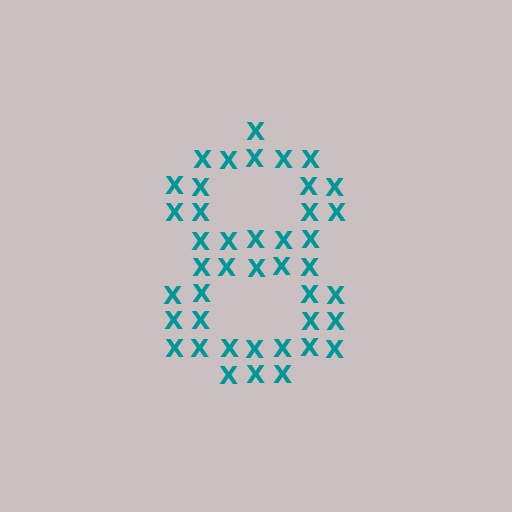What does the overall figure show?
The overall figure shows the digit 8.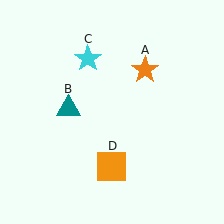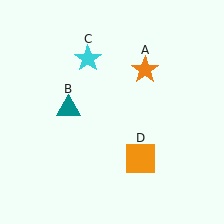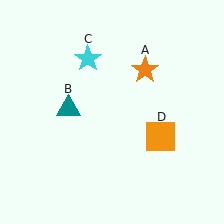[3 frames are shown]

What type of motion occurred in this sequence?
The orange square (object D) rotated counterclockwise around the center of the scene.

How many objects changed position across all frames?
1 object changed position: orange square (object D).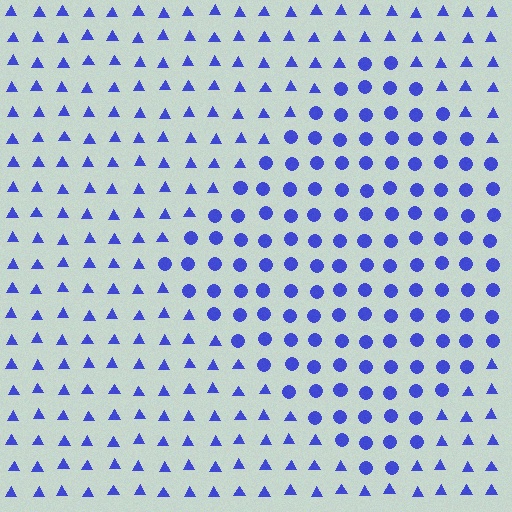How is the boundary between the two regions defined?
The boundary is defined by a change in element shape: circles inside vs. triangles outside. All elements share the same color and spacing.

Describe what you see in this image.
The image is filled with small blue elements arranged in a uniform grid. A diamond-shaped region contains circles, while the surrounding area contains triangles. The boundary is defined purely by the change in element shape.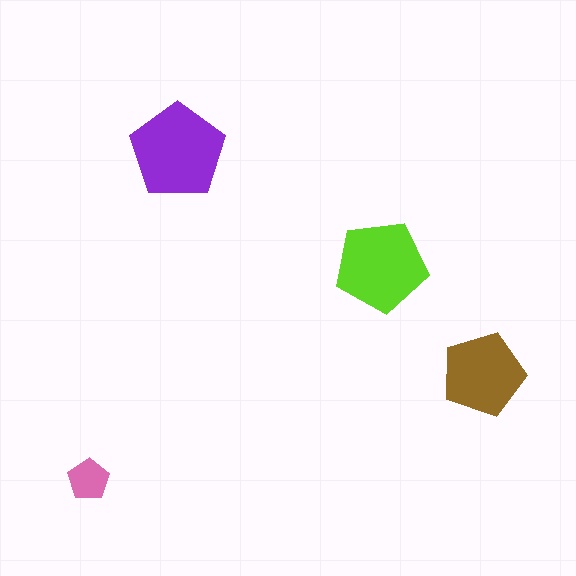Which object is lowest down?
The pink pentagon is bottommost.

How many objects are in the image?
There are 4 objects in the image.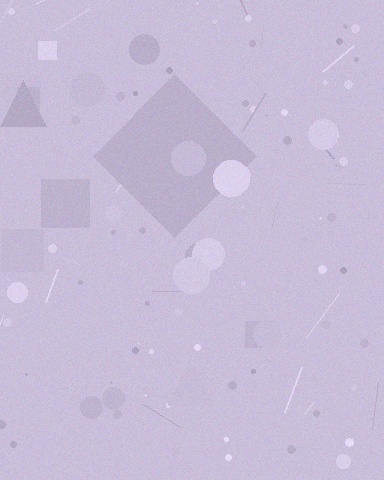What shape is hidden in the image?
A diamond is hidden in the image.